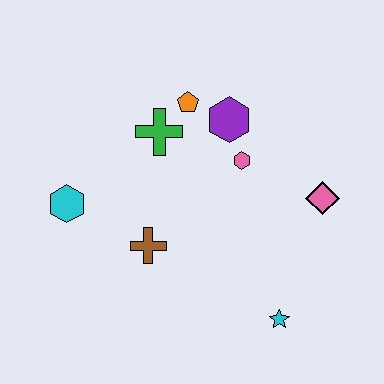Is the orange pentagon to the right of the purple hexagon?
No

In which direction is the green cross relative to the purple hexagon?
The green cross is to the left of the purple hexagon.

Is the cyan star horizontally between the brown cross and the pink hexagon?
No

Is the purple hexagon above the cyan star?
Yes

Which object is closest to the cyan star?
The pink diamond is closest to the cyan star.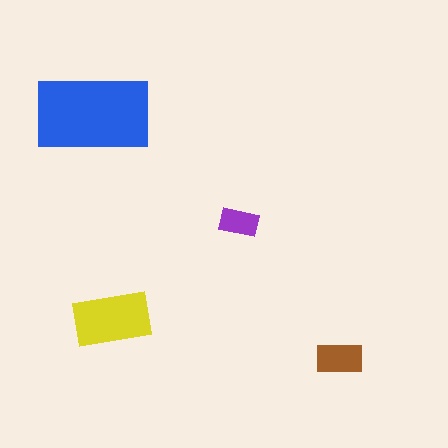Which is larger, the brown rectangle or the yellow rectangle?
The yellow one.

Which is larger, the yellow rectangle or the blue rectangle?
The blue one.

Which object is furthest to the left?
The blue rectangle is leftmost.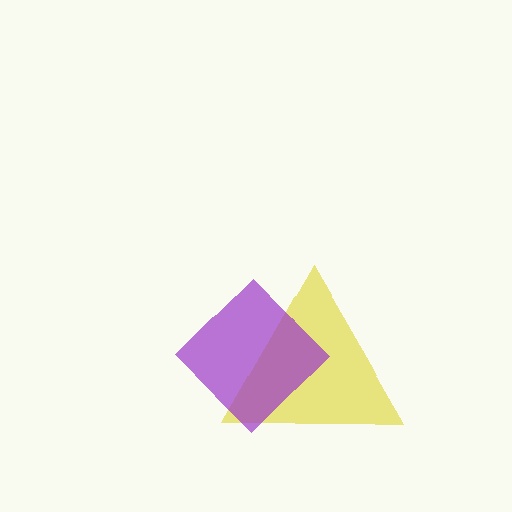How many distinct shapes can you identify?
There are 2 distinct shapes: a yellow triangle, a purple diamond.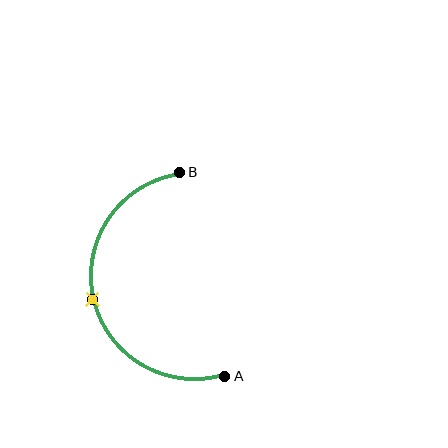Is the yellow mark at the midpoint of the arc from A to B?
Yes. The yellow mark lies on the arc at equal arc-length from both A and B — it is the arc midpoint.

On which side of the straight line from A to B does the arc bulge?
The arc bulges to the left of the straight line connecting A and B.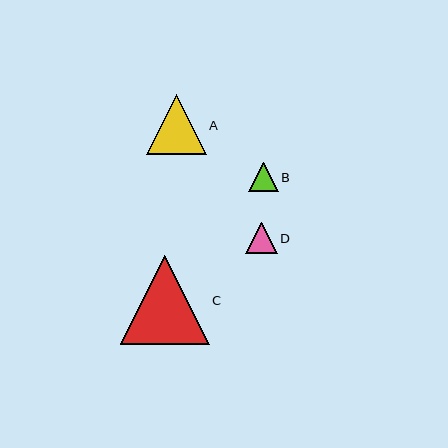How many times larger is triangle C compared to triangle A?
Triangle C is approximately 1.5 times the size of triangle A.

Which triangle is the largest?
Triangle C is the largest with a size of approximately 89 pixels.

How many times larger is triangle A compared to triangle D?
Triangle A is approximately 1.9 times the size of triangle D.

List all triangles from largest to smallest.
From largest to smallest: C, A, D, B.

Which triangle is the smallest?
Triangle B is the smallest with a size of approximately 30 pixels.